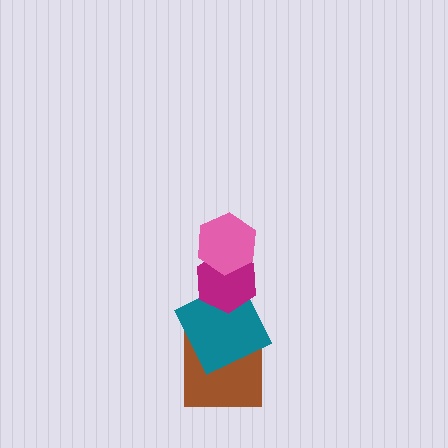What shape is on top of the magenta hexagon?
The pink hexagon is on top of the magenta hexagon.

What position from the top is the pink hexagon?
The pink hexagon is 1st from the top.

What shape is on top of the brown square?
The teal square is on top of the brown square.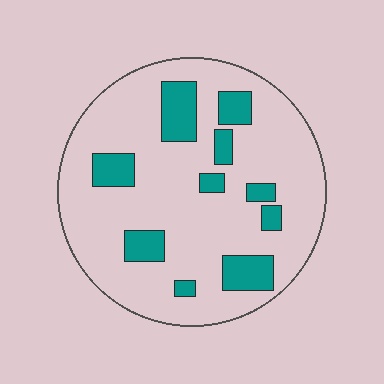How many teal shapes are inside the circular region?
10.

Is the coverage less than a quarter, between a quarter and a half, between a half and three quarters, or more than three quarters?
Less than a quarter.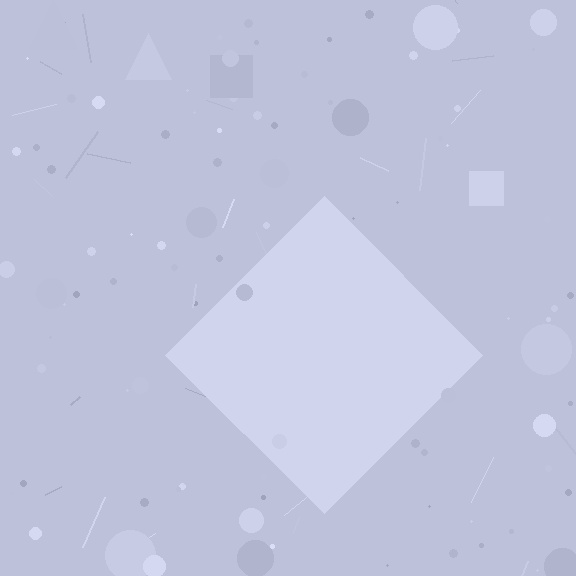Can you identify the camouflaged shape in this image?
The camouflaged shape is a diamond.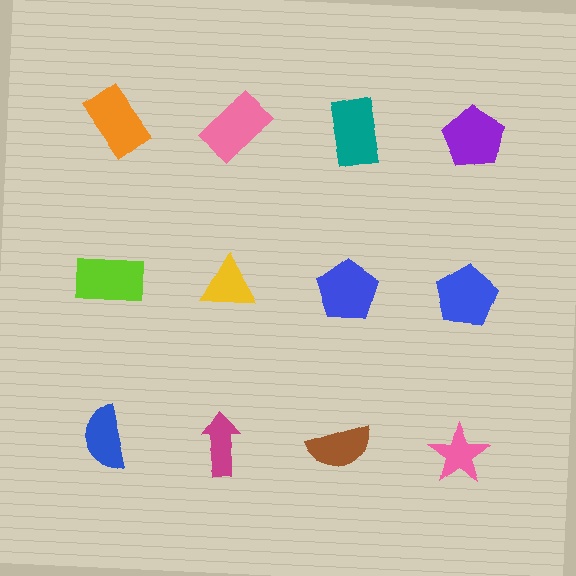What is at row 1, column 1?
An orange rectangle.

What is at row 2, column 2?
A yellow triangle.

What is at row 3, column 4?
A pink star.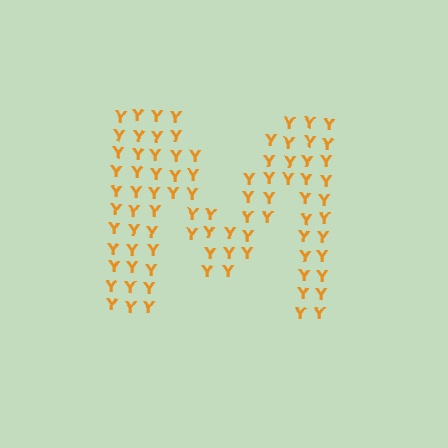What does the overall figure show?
The overall figure shows the letter M.